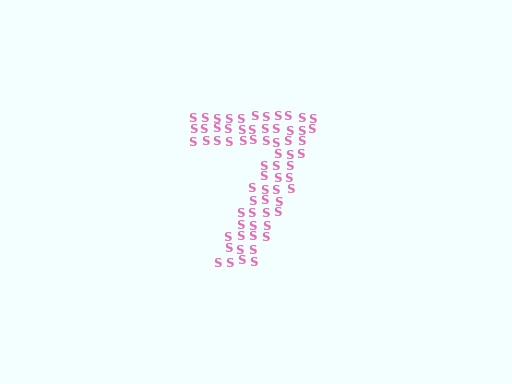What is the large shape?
The large shape is the digit 7.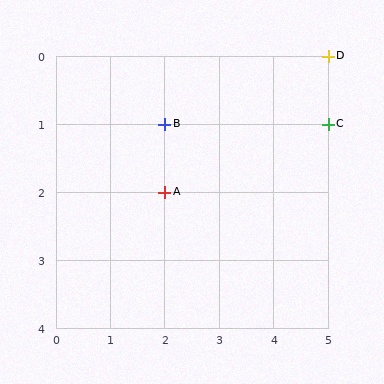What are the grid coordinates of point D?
Point D is at grid coordinates (5, 0).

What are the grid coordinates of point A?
Point A is at grid coordinates (2, 2).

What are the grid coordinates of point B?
Point B is at grid coordinates (2, 1).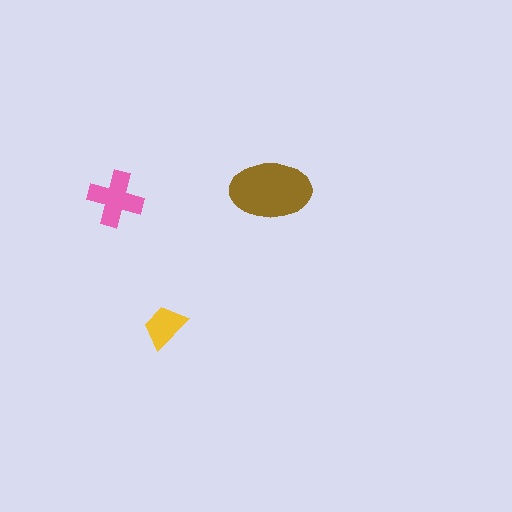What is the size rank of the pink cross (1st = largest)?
2nd.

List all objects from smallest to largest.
The yellow trapezoid, the pink cross, the brown ellipse.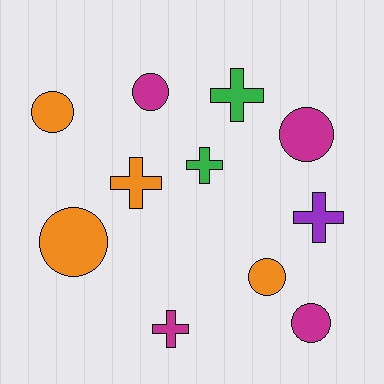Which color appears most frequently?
Magenta, with 4 objects.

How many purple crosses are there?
There is 1 purple cross.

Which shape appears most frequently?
Circle, with 6 objects.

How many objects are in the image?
There are 11 objects.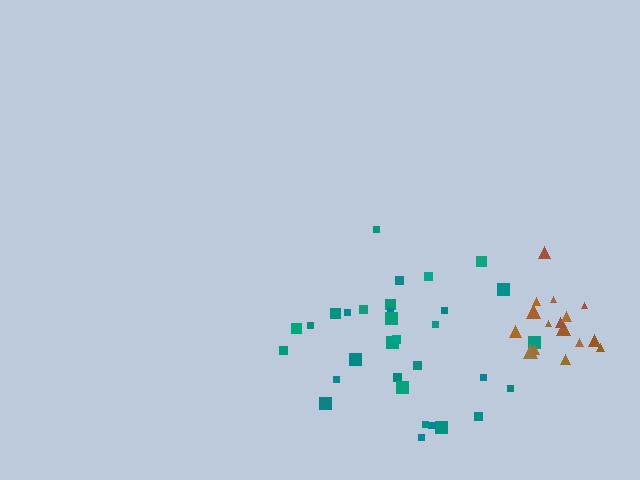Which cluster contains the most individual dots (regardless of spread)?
Teal (32).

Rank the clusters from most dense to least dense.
brown, teal.